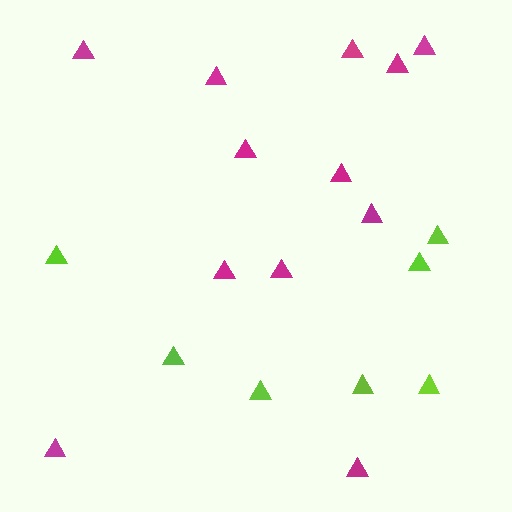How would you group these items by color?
There are 2 groups: one group of lime triangles (7) and one group of magenta triangles (12).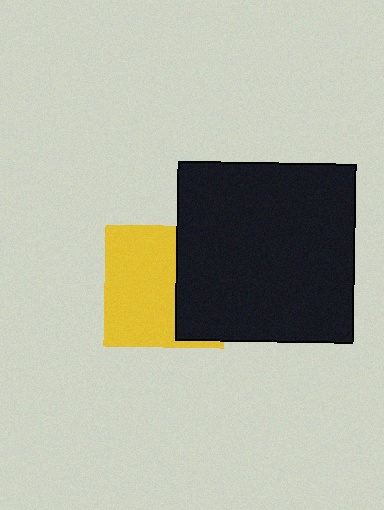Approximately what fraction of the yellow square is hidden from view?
Roughly 40% of the yellow square is hidden behind the black square.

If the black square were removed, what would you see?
You would see the complete yellow square.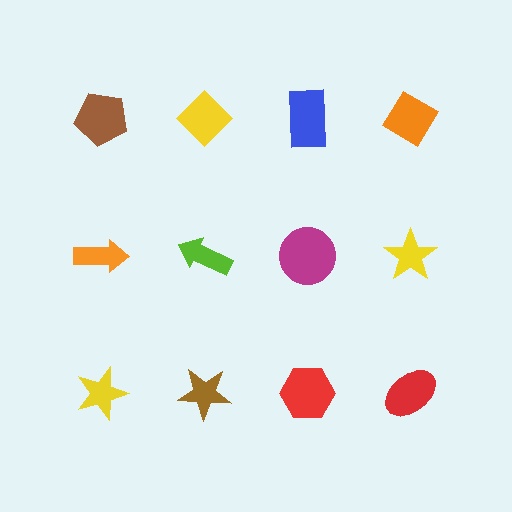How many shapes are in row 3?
4 shapes.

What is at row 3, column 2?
A brown star.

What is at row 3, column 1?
A yellow star.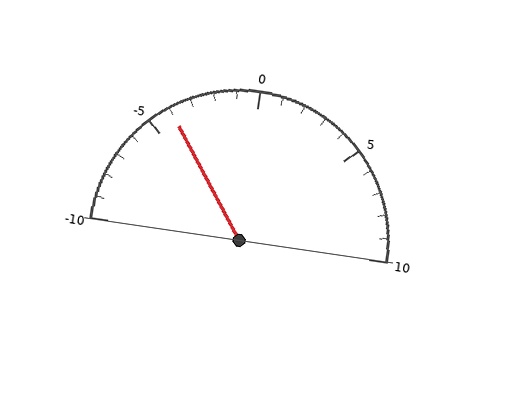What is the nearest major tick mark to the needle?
The nearest major tick mark is -5.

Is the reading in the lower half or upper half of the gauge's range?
The reading is in the lower half of the range (-10 to 10).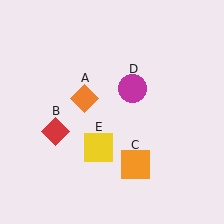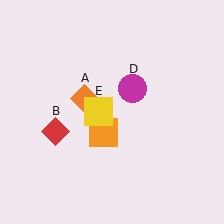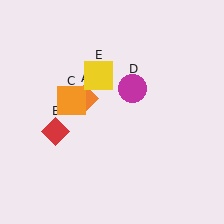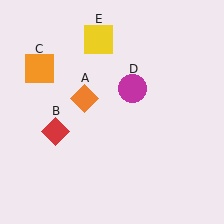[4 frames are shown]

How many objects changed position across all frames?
2 objects changed position: orange square (object C), yellow square (object E).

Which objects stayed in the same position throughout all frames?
Orange diamond (object A) and red diamond (object B) and magenta circle (object D) remained stationary.